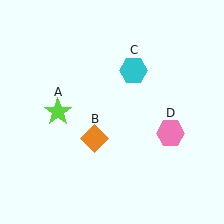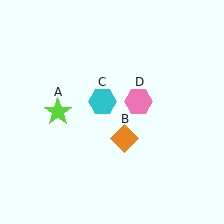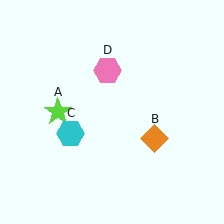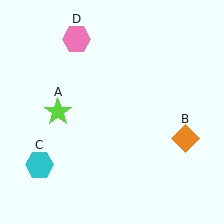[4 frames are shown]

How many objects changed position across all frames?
3 objects changed position: orange diamond (object B), cyan hexagon (object C), pink hexagon (object D).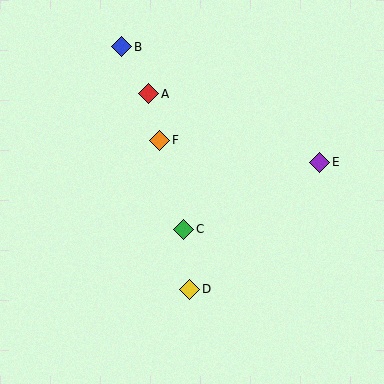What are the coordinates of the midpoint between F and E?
The midpoint between F and E is at (240, 151).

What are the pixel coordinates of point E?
Point E is at (320, 162).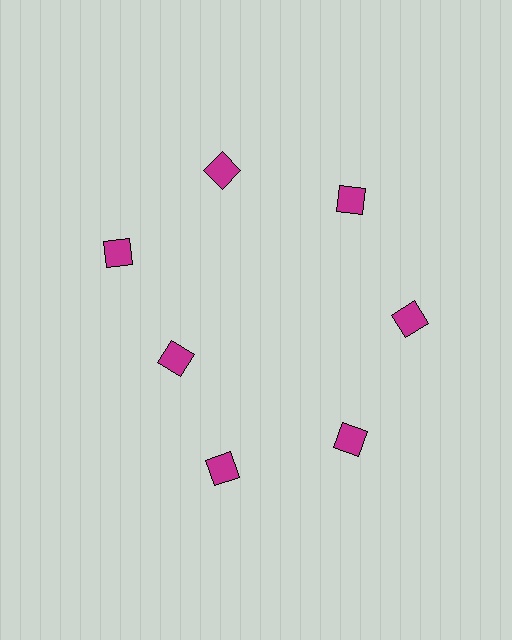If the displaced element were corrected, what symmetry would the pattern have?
It would have 7-fold rotational symmetry — the pattern would map onto itself every 51 degrees.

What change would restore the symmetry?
The symmetry would be restored by moving it outward, back onto the ring so that all 7 diamonds sit at equal angles and equal distance from the center.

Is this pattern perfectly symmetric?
No. The 7 magenta diamonds are arranged in a ring, but one element near the 8 o'clock position is pulled inward toward the center, breaking the 7-fold rotational symmetry.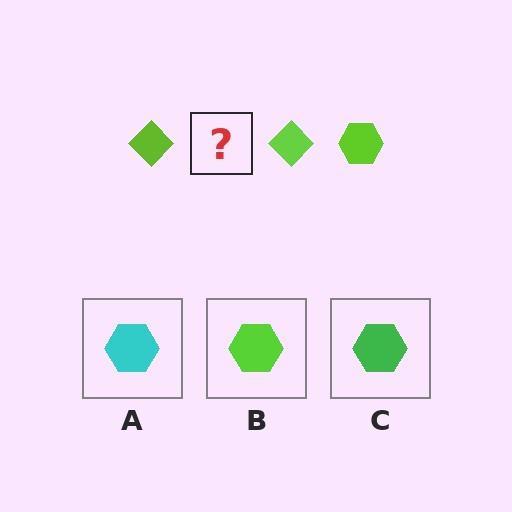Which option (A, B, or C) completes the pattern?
B.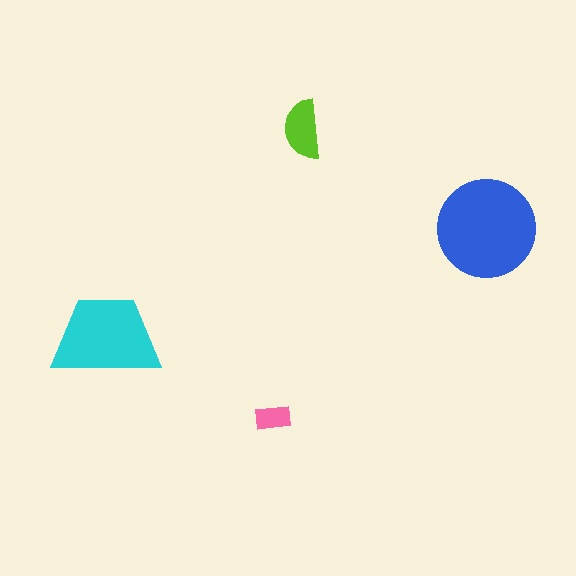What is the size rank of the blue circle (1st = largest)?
1st.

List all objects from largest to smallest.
The blue circle, the cyan trapezoid, the lime semicircle, the pink rectangle.